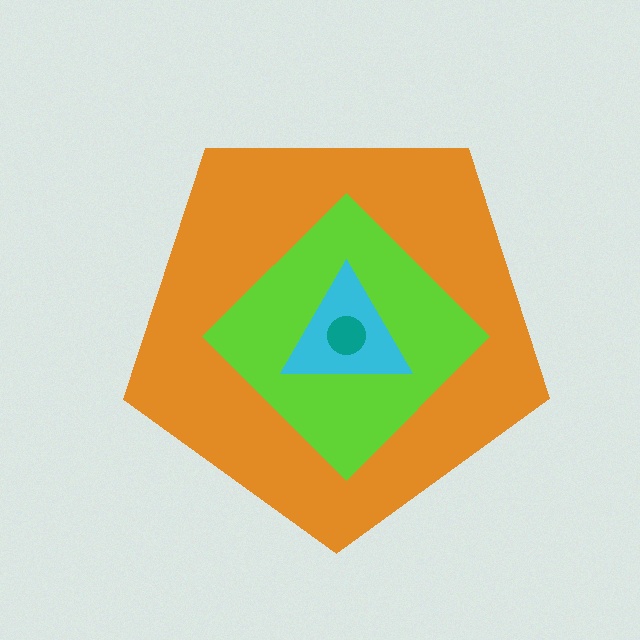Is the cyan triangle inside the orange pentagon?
Yes.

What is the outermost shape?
The orange pentagon.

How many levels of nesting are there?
4.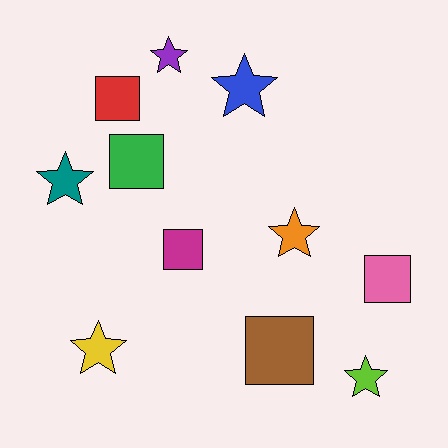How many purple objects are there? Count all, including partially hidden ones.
There is 1 purple object.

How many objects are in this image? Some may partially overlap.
There are 11 objects.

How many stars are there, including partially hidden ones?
There are 6 stars.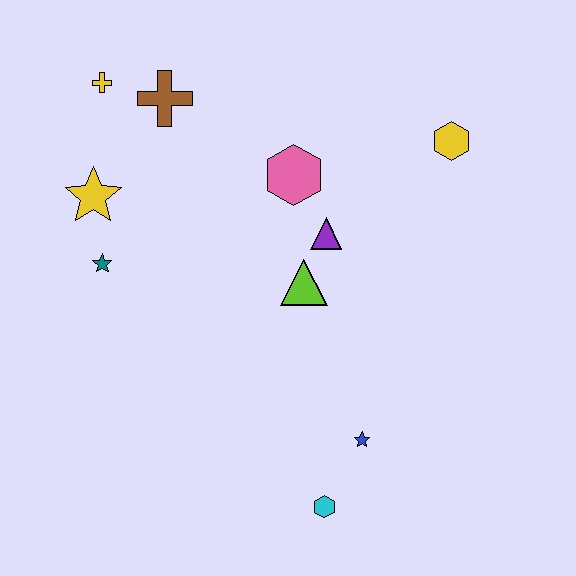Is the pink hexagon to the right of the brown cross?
Yes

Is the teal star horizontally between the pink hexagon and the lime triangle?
No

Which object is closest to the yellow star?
The teal star is closest to the yellow star.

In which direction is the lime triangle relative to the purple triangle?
The lime triangle is below the purple triangle.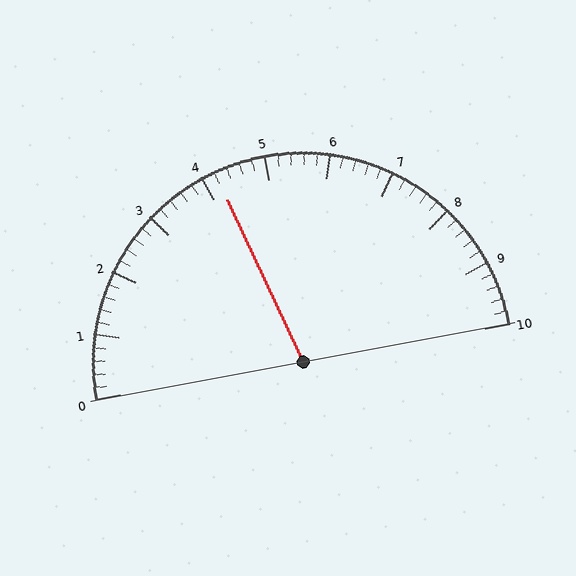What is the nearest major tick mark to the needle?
The nearest major tick mark is 4.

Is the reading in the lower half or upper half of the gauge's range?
The reading is in the lower half of the range (0 to 10).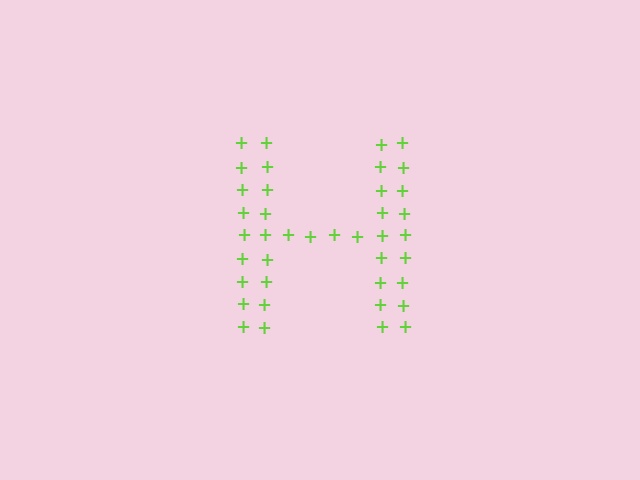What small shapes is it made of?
It is made of small plus signs.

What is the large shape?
The large shape is the letter H.